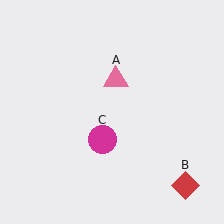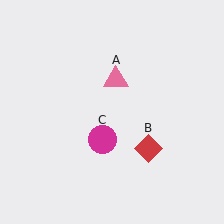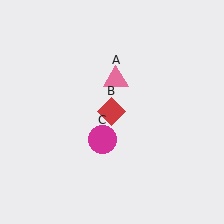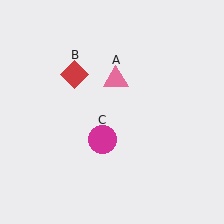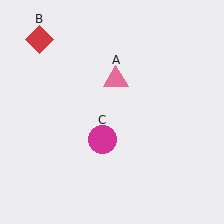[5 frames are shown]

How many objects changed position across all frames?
1 object changed position: red diamond (object B).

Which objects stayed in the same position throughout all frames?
Pink triangle (object A) and magenta circle (object C) remained stationary.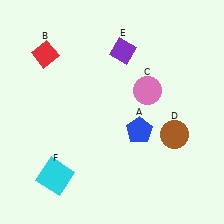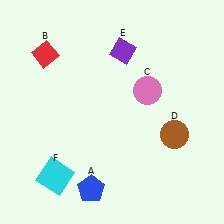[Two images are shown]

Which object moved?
The blue pentagon (A) moved down.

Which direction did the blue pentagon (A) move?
The blue pentagon (A) moved down.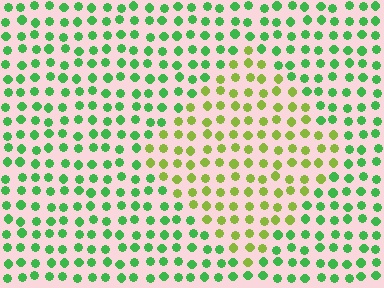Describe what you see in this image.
The image is filled with small green elements in a uniform arrangement. A diamond-shaped region is visible where the elements are tinted to a slightly different hue, forming a subtle color boundary.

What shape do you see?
I see a diamond.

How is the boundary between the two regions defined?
The boundary is defined purely by a slight shift in hue (about 44 degrees). Spacing, size, and orientation are identical on both sides.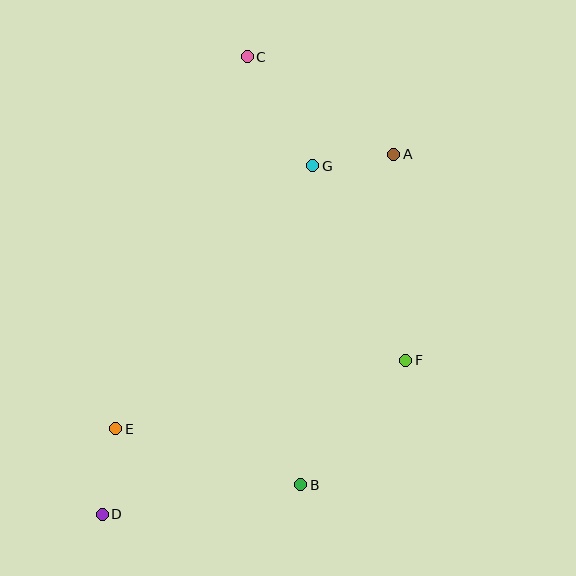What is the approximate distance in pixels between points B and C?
The distance between B and C is approximately 431 pixels.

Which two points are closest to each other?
Points A and G are closest to each other.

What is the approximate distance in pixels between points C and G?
The distance between C and G is approximately 127 pixels.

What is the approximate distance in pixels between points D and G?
The distance between D and G is approximately 407 pixels.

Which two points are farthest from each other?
Points C and D are farthest from each other.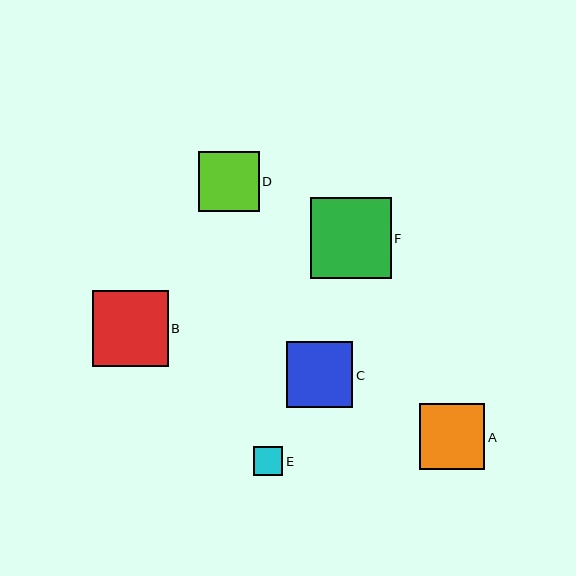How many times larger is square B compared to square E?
Square B is approximately 2.6 times the size of square E.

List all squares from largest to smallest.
From largest to smallest: F, B, C, A, D, E.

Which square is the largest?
Square F is the largest with a size of approximately 81 pixels.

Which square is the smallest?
Square E is the smallest with a size of approximately 29 pixels.